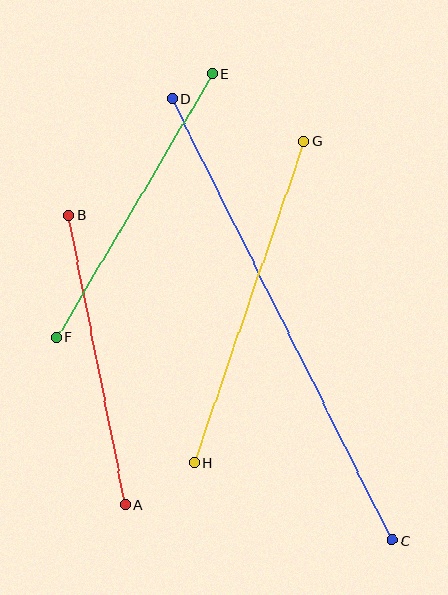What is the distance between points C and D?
The distance is approximately 493 pixels.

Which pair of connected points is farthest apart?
Points C and D are farthest apart.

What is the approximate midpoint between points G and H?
The midpoint is at approximately (249, 302) pixels.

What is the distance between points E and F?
The distance is approximately 306 pixels.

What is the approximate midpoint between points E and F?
The midpoint is at approximately (135, 205) pixels.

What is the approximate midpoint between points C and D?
The midpoint is at approximately (282, 320) pixels.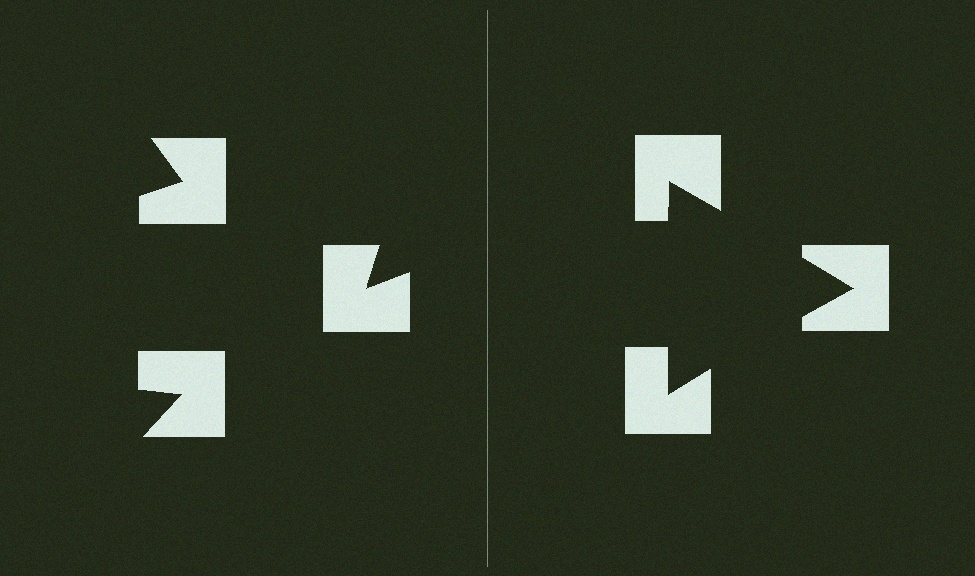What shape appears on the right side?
An illusory triangle.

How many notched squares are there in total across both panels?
6 — 3 on each side.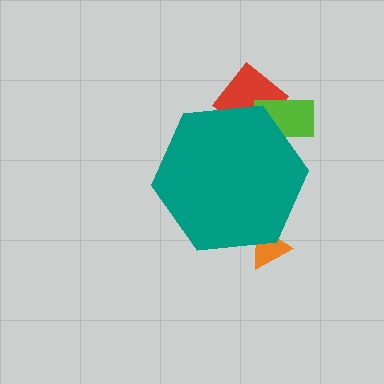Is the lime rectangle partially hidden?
Yes, the lime rectangle is partially hidden behind the teal hexagon.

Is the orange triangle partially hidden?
Yes, the orange triangle is partially hidden behind the teal hexagon.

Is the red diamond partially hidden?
Yes, the red diamond is partially hidden behind the teal hexagon.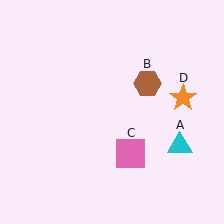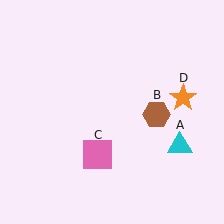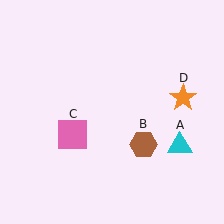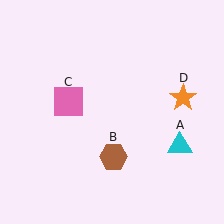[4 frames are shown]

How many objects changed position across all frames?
2 objects changed position: brown hexagon (object B), pink square (object C).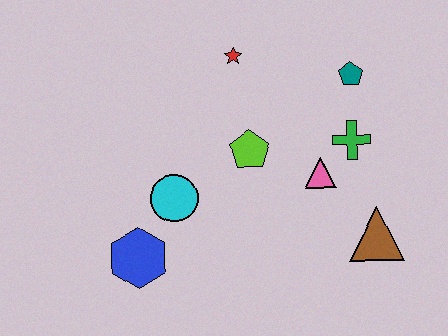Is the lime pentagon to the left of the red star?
No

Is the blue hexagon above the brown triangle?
No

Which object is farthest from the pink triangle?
The blue hexagon is farthest from the pink triangle.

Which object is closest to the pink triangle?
The green cross is closest to the pink triangle.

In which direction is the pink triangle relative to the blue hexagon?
The pink triangle is to the right of the blue hexagon.